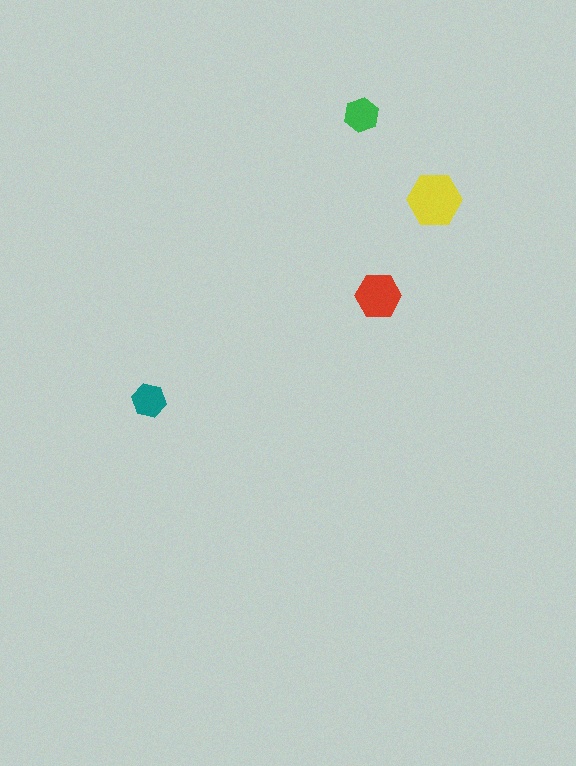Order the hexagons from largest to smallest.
the yellow one, the red one, the green one, the teal one.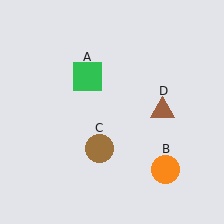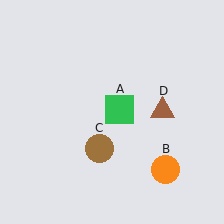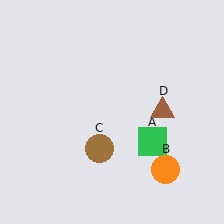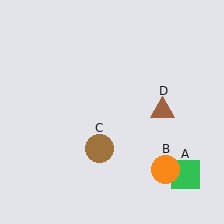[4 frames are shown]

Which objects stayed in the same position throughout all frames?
Orange circle (object B) and brown circle (object C) and brown triangle (object D) remained stationary.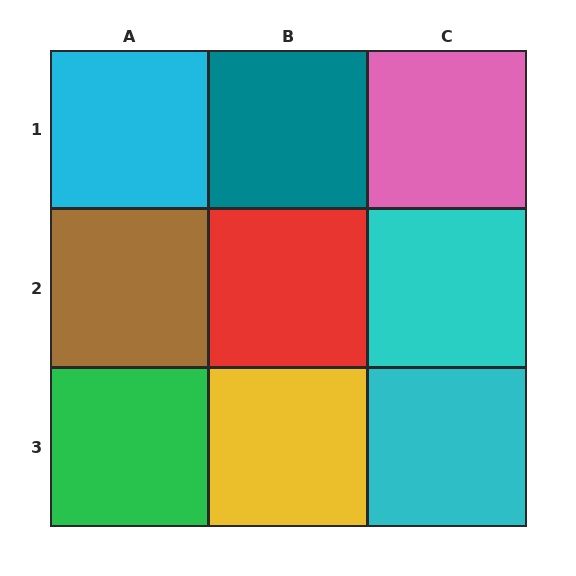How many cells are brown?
1 cell is brown.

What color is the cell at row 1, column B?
Teal.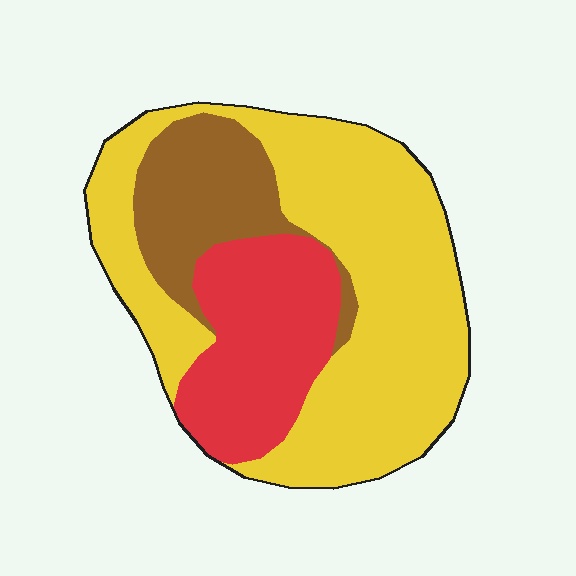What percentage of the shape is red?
Red covers roughly 25% of the shape.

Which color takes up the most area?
Yellow, at roughly 60%.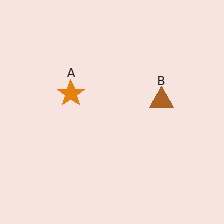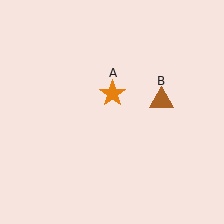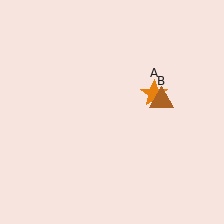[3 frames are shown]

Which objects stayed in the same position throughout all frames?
Brown triangle (object B) remained stationary.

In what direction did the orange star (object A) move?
The orange star (object A) moved right.